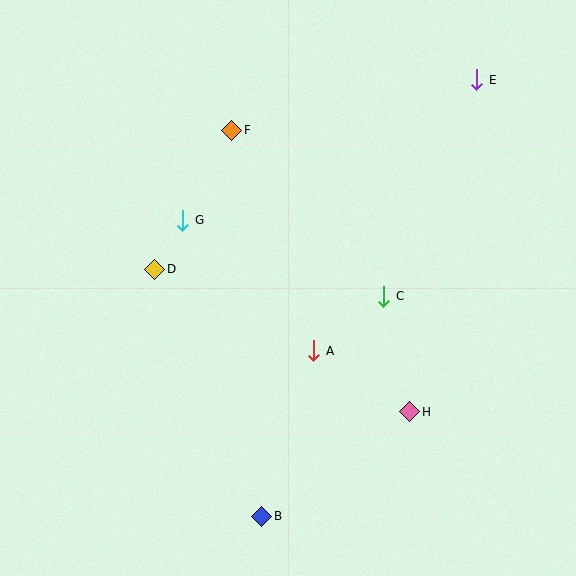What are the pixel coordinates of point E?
Point E is at (477, 80).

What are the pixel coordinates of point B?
Point B is at (262, 516).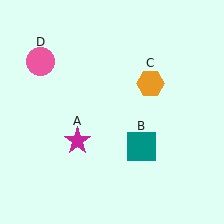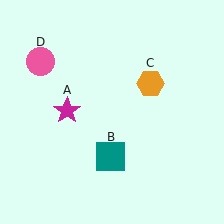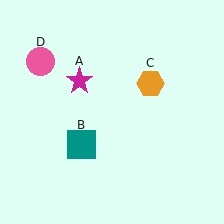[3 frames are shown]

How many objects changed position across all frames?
2 objects changed position: magenta star (object A), teal square (object B).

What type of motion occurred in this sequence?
The magenta star (object A), teal square (object B) rotated clockwise around the center of the scene.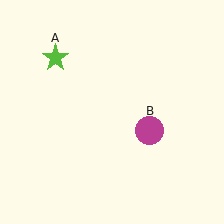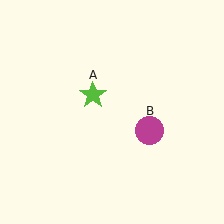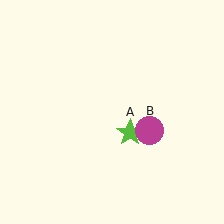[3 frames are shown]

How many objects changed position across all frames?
1 object changed position: lime star (object A).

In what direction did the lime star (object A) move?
The lime star (object A) moved down and to the right.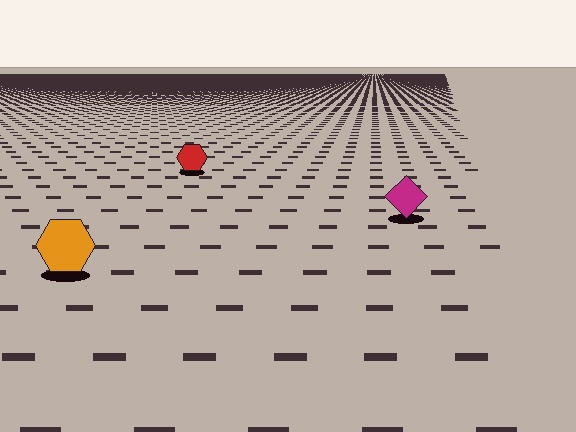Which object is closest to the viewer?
The orange hexagon is closest. The texture marks near it are larger and more spread out.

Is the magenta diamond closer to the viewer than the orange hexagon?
No. The orange hexagon is closer — you can tell from the texture gradient: the ground texture is coarser near it.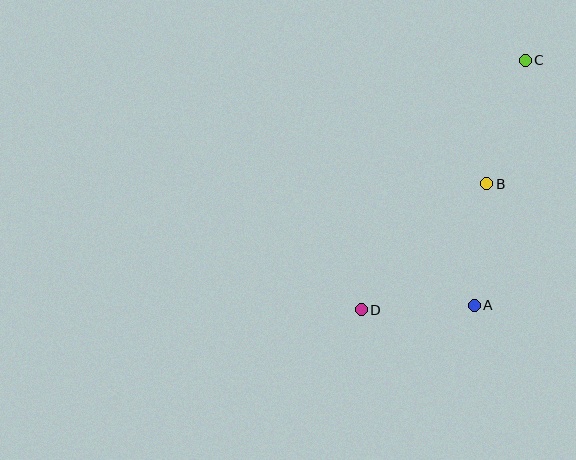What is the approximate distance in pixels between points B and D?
The distance between B and D is approximately 178 pixels.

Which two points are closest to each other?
Points A and D are closest to each other.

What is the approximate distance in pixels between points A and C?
The distance between A and C is approximately 250 pixels.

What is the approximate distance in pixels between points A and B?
The distance between A and B is approximately 122 pixels.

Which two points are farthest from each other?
Points C and D are farthest from each other.